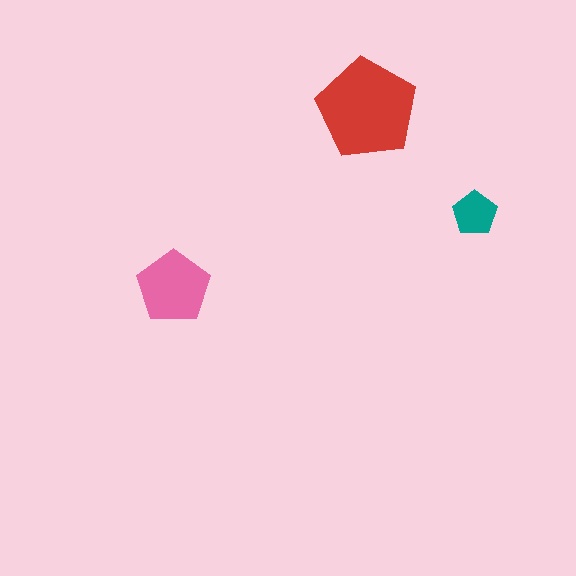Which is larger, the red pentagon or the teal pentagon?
The red one.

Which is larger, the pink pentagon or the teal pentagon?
The pink one.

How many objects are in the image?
There are 3 objects in the image.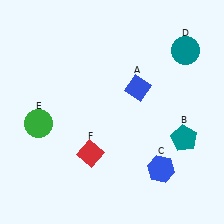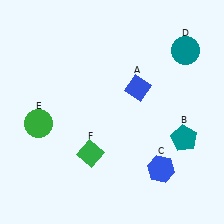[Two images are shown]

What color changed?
The diamond (F) changed from red in Image 1 to green in Image 2.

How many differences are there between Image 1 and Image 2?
There is 1 difference between the two images.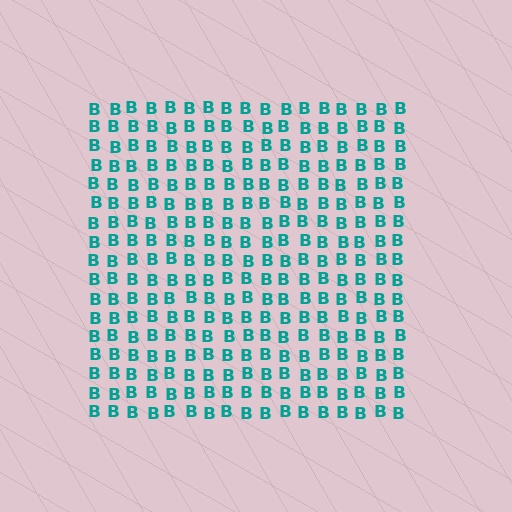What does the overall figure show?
The overall figure shows a square.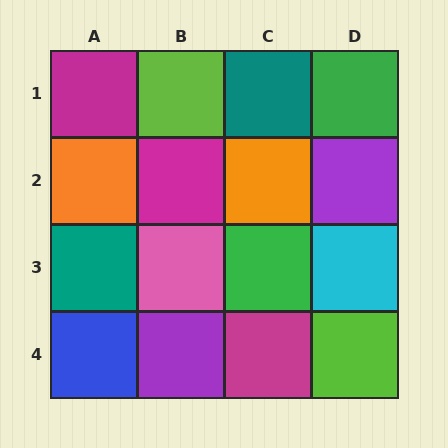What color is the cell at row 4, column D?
Lime.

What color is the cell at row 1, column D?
Green.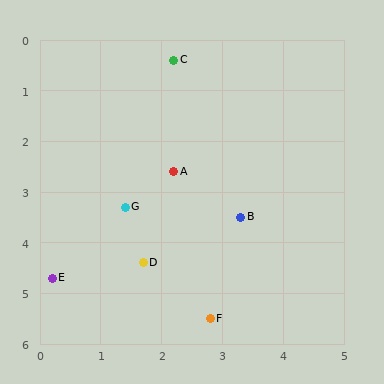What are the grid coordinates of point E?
Point E is at approximately (0.2, 4.7).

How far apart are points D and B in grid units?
Points D and B are about 1.8 grid units apart.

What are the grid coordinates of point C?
Point C is at approximately (2.2, 0.4).